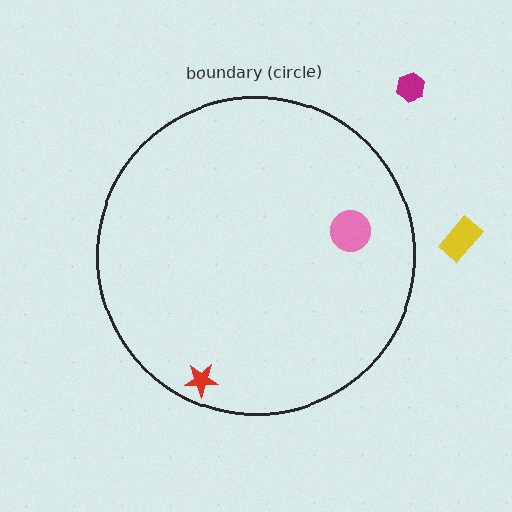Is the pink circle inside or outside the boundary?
Inside.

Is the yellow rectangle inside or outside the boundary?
Outside.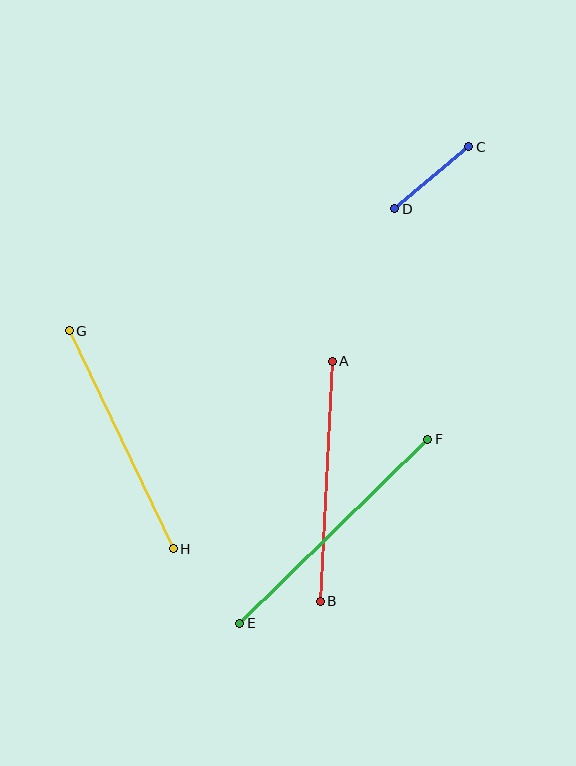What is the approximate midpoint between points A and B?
The midpoint is at approximately (326, 481) pixels.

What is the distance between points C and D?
The distance is approximately 96 pixels.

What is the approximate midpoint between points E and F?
The midpoint is at approximately (334, 531) pixels.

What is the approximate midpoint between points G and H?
The midpoint is at approximately (121, 440) pixels.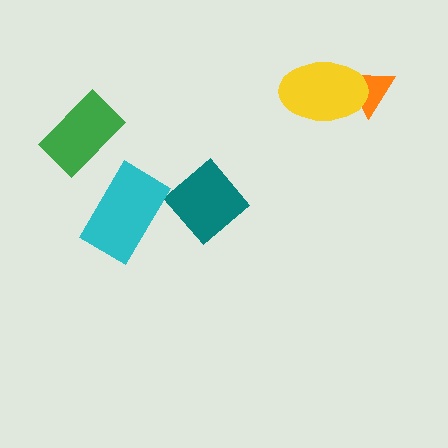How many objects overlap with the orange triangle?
1 object overlaps with the orange triangle.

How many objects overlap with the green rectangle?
0 objects overlap with the green rectangle.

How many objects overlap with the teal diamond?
0 objects overlap with the teal diamond.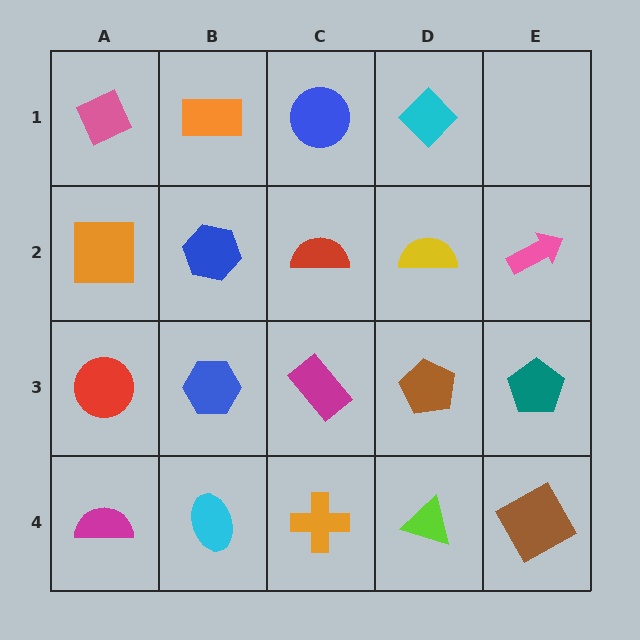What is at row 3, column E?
A teal pentagon.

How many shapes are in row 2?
5 shapes.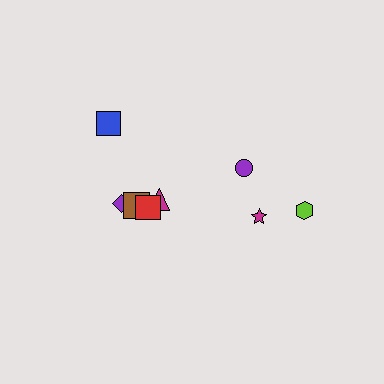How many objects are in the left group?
There are 5 objects.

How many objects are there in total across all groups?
There are 8 objects.